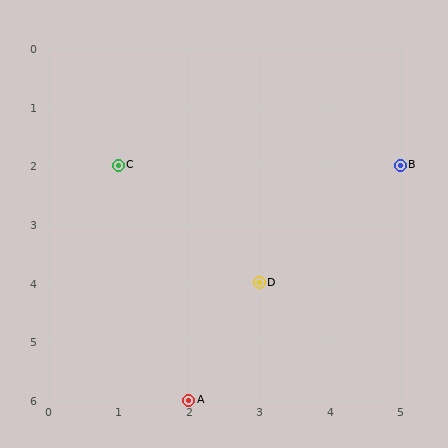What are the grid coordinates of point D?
Point D is at grid coordinates (3, 4).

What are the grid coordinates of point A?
Point A is at grid coordinates (2, 6).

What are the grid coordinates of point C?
Point C is at grid coordinates (1, 2).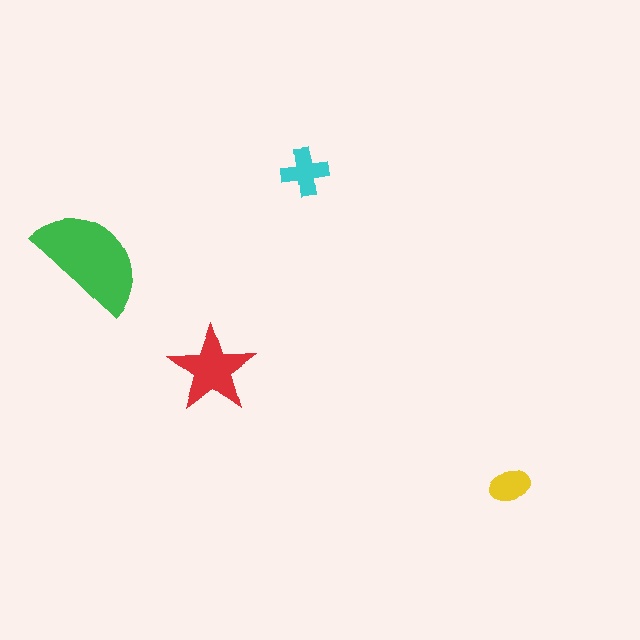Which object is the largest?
The green semicircle.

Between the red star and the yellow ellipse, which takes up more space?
The red star.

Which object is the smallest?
The yellow ellipse.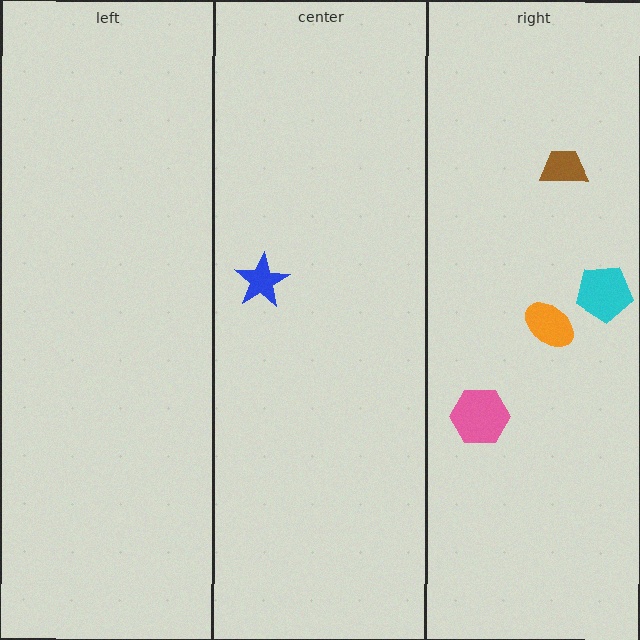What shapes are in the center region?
The blue star.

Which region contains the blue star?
The center region.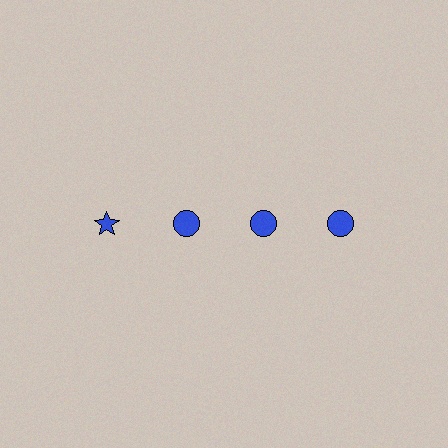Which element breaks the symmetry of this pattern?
The blue star in the top row, leftmost column breaks the symmetry. All other shapes are blue circles.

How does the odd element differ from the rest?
It has a different shape: star instead of circle.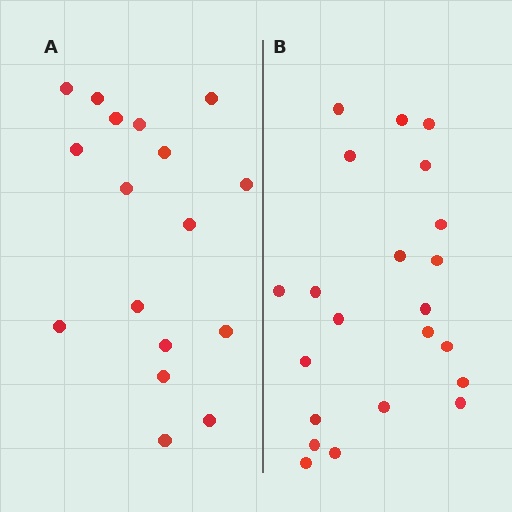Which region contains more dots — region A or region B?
Region B (the right region) has more dots.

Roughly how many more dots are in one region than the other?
Region B has about 5 more dots than region A.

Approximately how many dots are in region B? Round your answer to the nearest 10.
About 20 dots. (The exact count is 22, which rounds to 20.)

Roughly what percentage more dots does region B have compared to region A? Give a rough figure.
About 30% more.